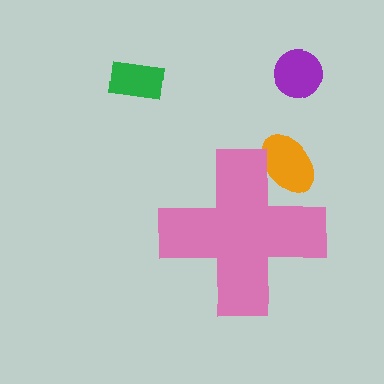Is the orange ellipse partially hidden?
Yes, the orange ellipse is partially hidden behind the pink cross.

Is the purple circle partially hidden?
No, the purple circle is fully visible.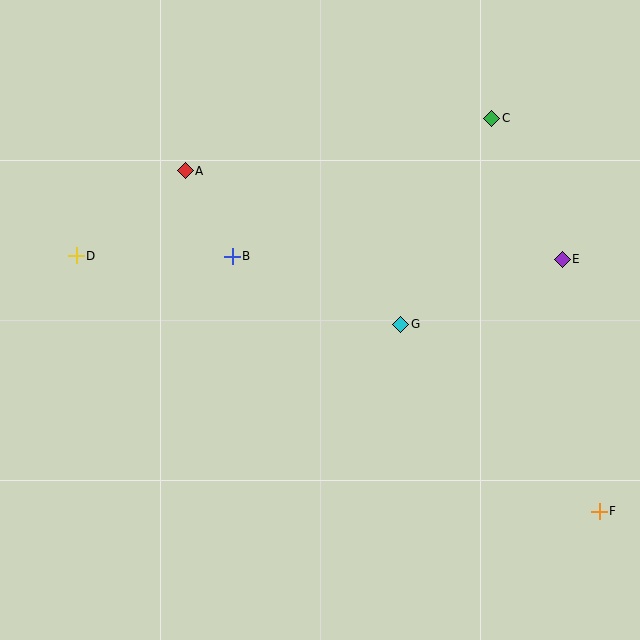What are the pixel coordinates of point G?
Point G is at (401, 324).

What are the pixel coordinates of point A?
Point A is at (185, 171).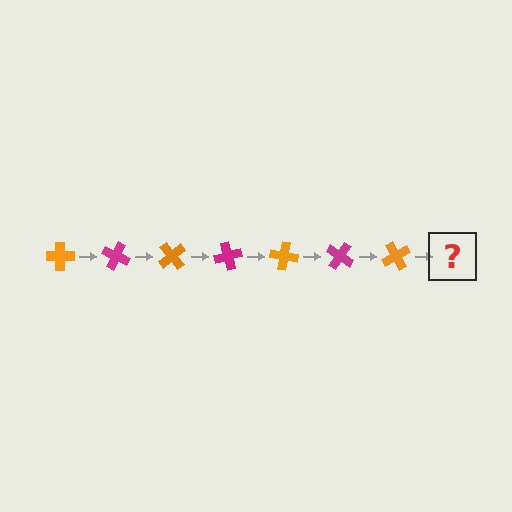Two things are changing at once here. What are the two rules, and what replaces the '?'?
The two rules are that it rotates 25 degrees each step and the color cycles through orange and magenta. The '?' should be a magenta cross, rotated 175 degrees from the start.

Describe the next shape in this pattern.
It should be a magenta cross, rotated 175 degrees from the start.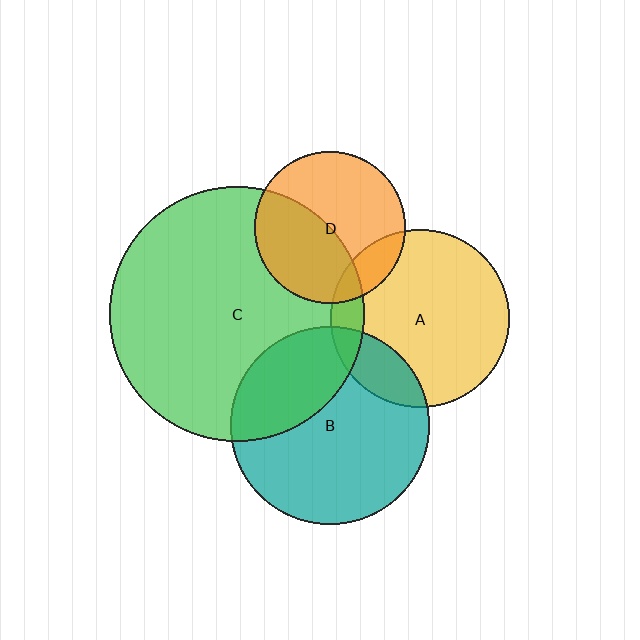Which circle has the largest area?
Circle C (green).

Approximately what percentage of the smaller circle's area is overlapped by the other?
Approximately 10%.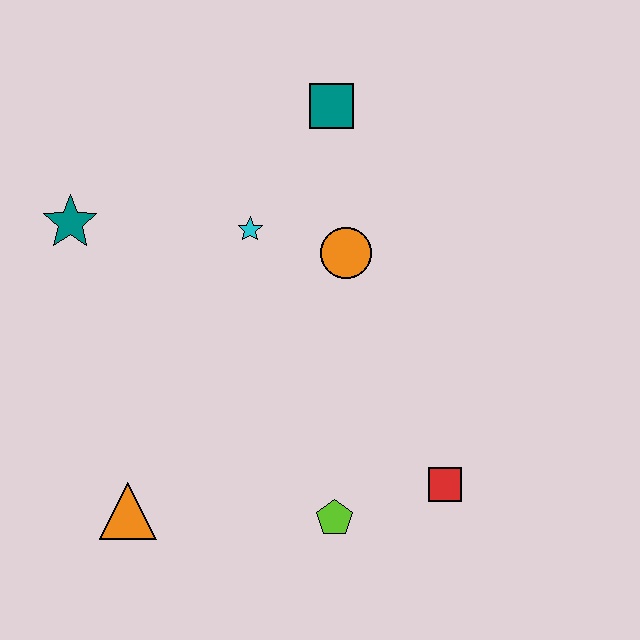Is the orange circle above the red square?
Yes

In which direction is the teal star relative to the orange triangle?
The teal star is above the orange triangle.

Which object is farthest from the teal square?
The orange triangle is farthest from the teal square.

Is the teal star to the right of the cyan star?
No